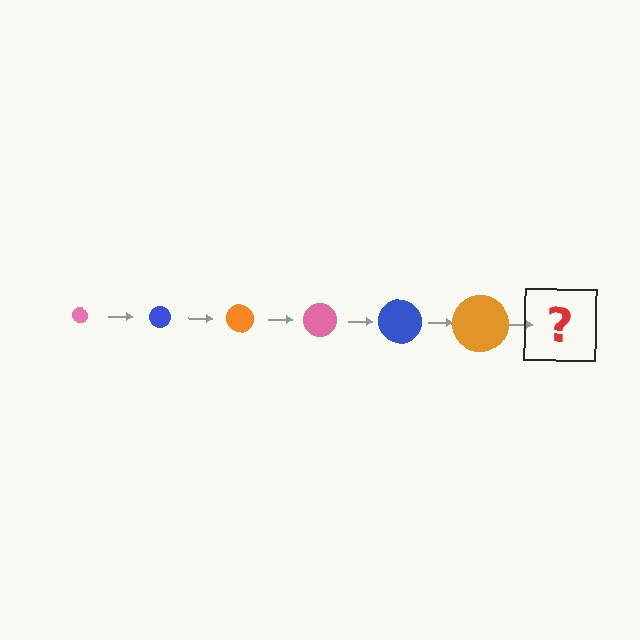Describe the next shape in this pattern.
It should be a pink circle, larger than the previous one.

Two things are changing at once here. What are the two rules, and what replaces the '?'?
The two rules are that the circle grows larger each step and the color cycles through pink, blue, and orange. The '?' should be a pink circle, larger than the previous one.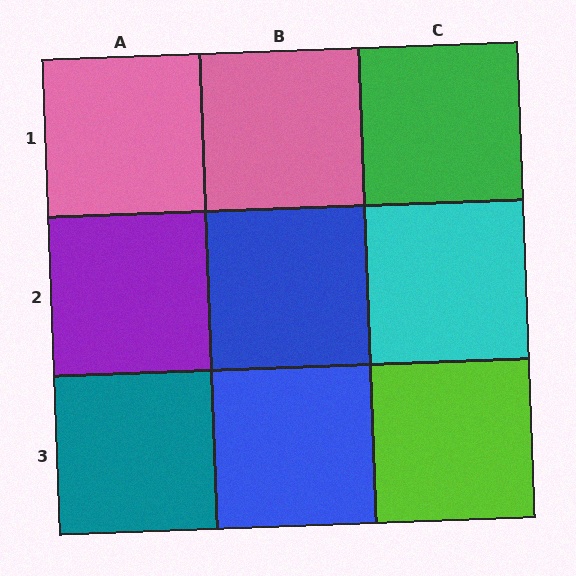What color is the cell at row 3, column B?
Blue.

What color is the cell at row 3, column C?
Lime.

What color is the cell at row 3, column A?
Teal.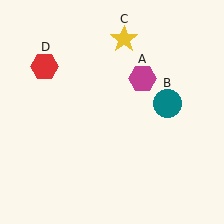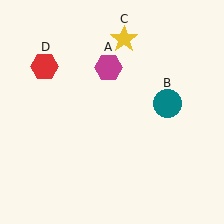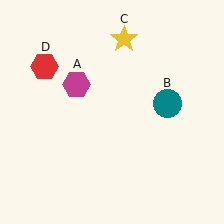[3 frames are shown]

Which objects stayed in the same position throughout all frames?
Teal circle (object B) and yellow star (object C) and red hexagon (object D) remained stationary.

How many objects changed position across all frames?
1 object changed position: magenta hexagon (object A).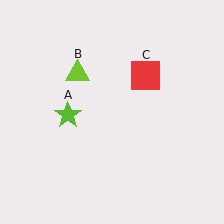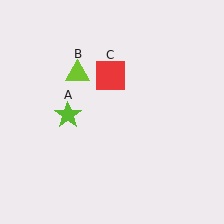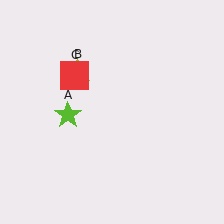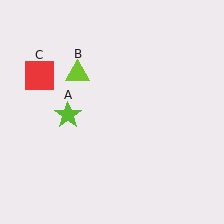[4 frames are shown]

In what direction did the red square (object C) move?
The red square (object C) moved left.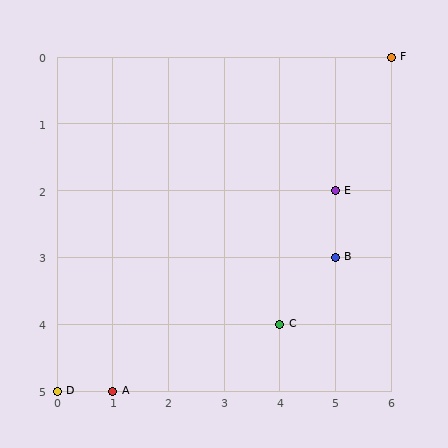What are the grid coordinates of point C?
Point C is at grid coordinates (4, 4).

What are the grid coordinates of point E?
Point E is at grid coordinates (5, 2).